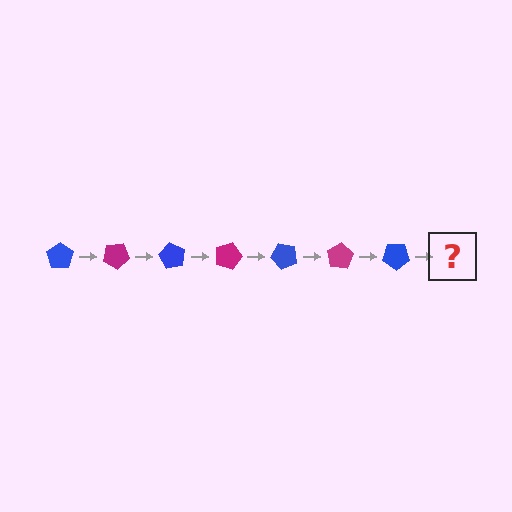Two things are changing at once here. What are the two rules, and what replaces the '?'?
The two rules are that it rotates 30 degrees each step and the color cycles through blue and magenta. The '?' should be a magenta pentagon, rotated 210 degrees from the start.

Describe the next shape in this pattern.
It should be a magenta pentagon, rotated 210 degrees from the start.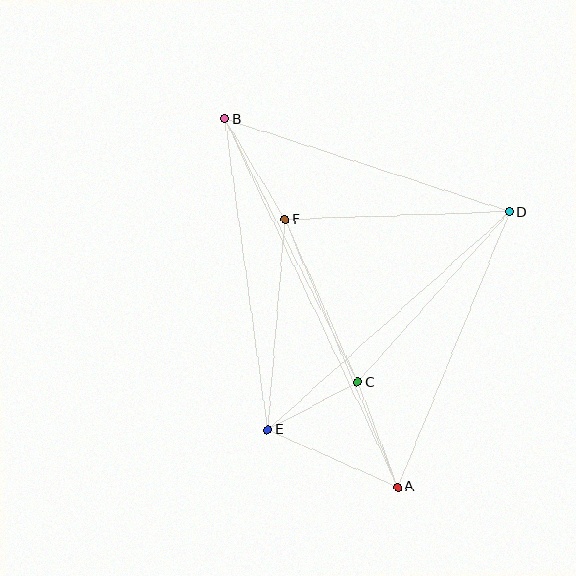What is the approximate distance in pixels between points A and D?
The distance between A and D is approximately 297 pixels.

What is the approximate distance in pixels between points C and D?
The distance between C and D is approximately 228 pixels.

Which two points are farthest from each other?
Points A and B are farthest from each other.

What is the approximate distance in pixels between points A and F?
The distance between A and F is approximately 290 pixels.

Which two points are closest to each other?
Points C and E are closest to each other.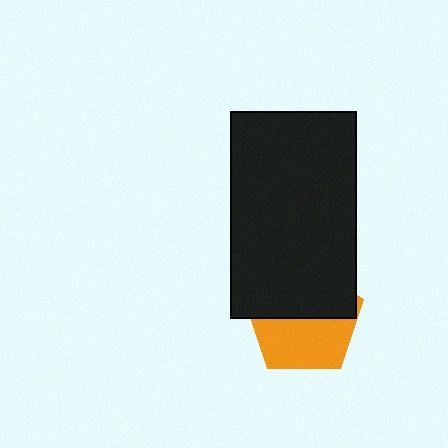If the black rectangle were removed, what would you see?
You would see the complete orange pentagon.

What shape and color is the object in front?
The object in front is a black rectangle.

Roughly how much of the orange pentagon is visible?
About half of it is visible (roughly 49%).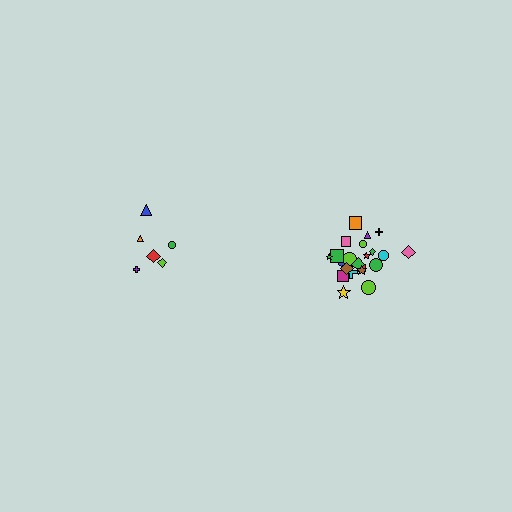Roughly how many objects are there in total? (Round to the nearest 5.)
Roughly 30 objects in total.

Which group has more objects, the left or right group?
The right group.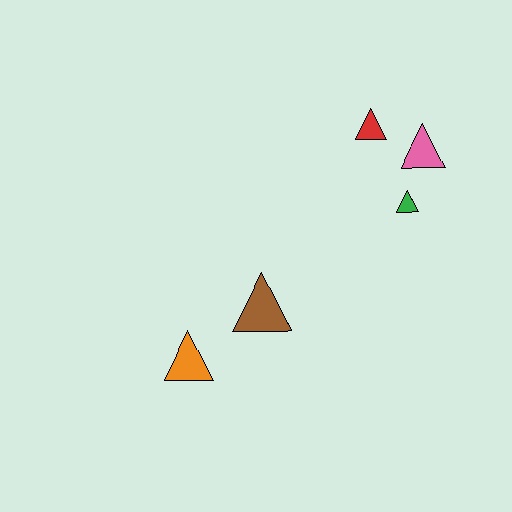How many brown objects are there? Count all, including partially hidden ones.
There is 1 brown object.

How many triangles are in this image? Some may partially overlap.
There are 5 triangles.